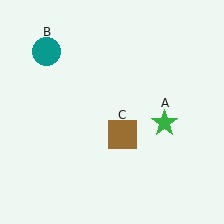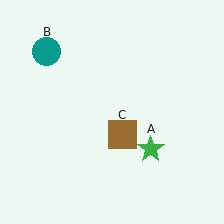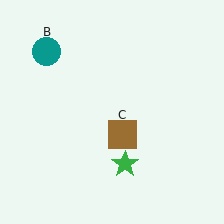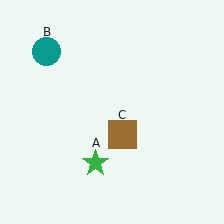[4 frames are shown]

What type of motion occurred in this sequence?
The green star (object A) rotated clockwise around the center of the scene.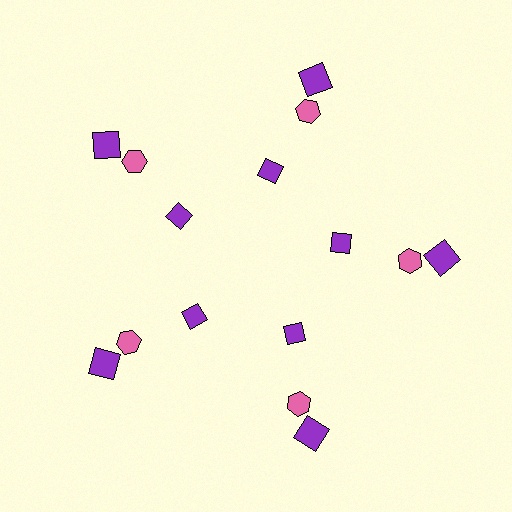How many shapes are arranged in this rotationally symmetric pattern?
There are 15 shapes, arranged in 5 groups of 3.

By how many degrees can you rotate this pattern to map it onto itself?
The pattern maps onto itself every 72 degrees of rotation.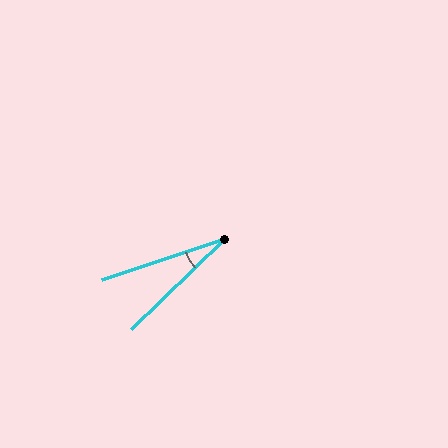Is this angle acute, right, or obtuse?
It is acute.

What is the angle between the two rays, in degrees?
Approximately 25 degrees.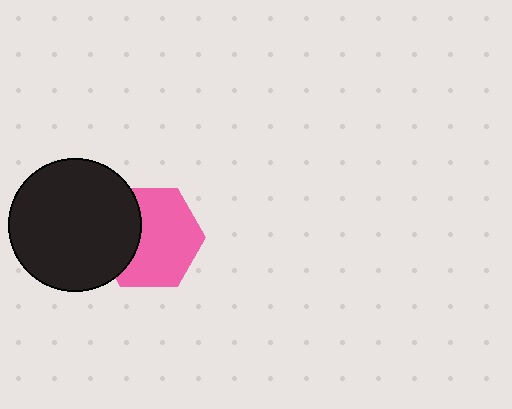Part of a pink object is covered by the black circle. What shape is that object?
It is a hexagon.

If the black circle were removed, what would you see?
You would see the complete pink hexagon.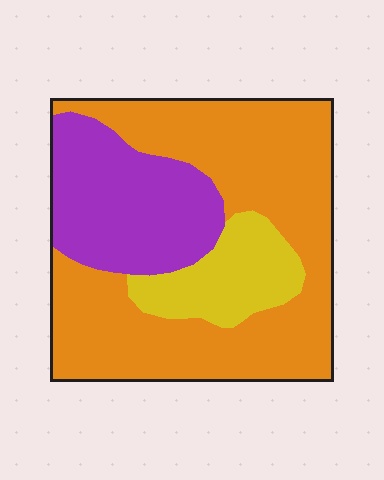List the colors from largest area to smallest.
From largest to smallest: orange, purple, yellow.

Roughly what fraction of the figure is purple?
Purple takes up about one quarter (1/4) of the figure.